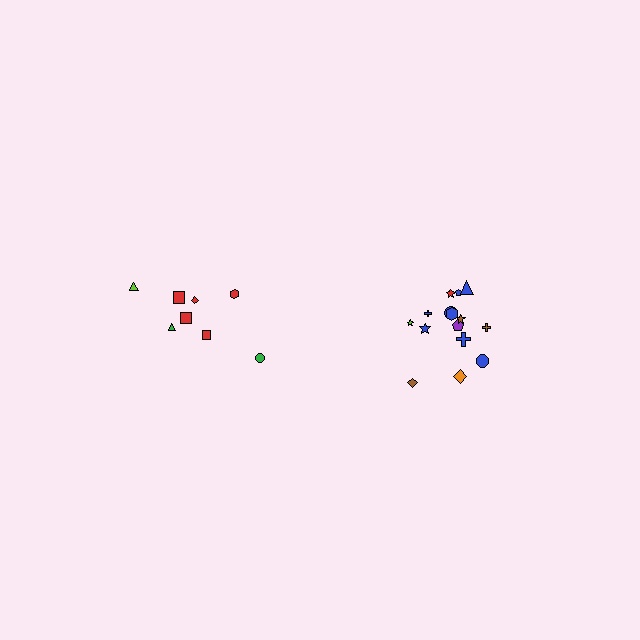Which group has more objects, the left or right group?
The right group.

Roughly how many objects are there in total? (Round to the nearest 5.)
Roughly 25 objects in total.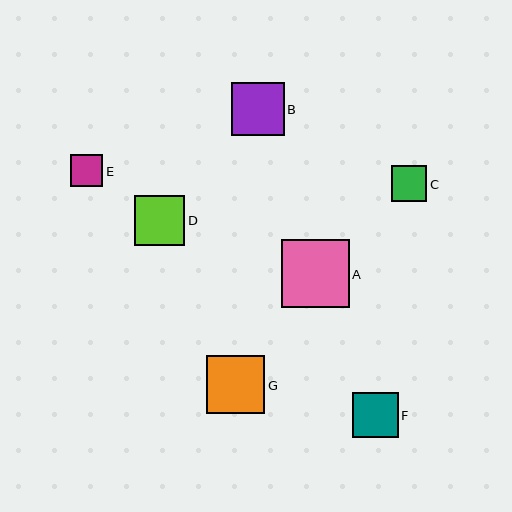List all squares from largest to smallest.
From largest to smallest: A, G, B, D, F, C, E.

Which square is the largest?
Square A is the largest with a size of approximately 68 pixels.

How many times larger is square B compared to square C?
Square B is approximately 1.5 times the size of square C.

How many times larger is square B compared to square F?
Square B is approximately 1.2 times the size of square F.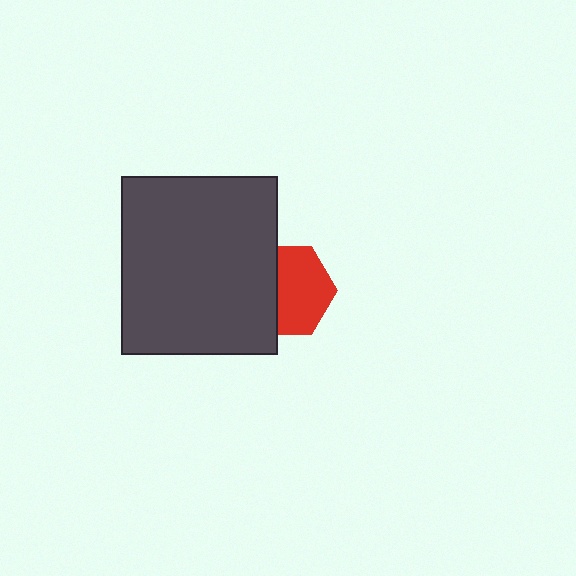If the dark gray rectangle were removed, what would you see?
You would see the complete red hexagon.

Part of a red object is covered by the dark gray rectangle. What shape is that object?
It is a hexagon.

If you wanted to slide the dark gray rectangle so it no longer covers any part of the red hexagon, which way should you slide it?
Slide it left — that is the most direct way to separate the two shapes.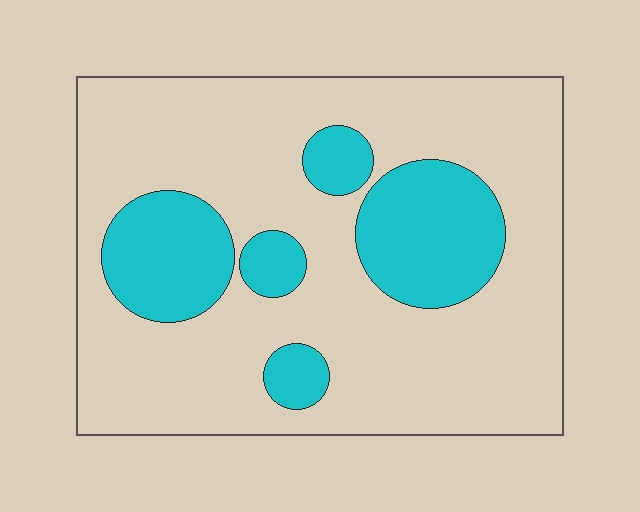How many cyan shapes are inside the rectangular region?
5.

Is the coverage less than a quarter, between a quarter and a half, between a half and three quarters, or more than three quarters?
Less than a quarter.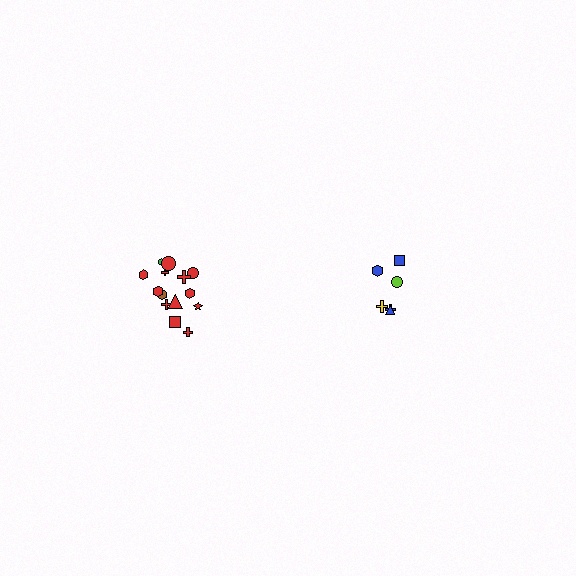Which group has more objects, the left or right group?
The left group.